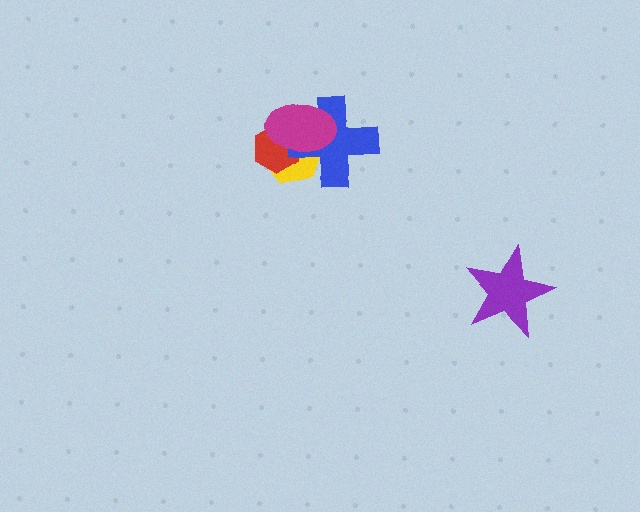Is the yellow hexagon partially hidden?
Yes, it is partially covered by another shape.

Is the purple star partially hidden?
No, no other shape covers it.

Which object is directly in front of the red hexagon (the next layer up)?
The blue cross is directly in front of the red hexagon.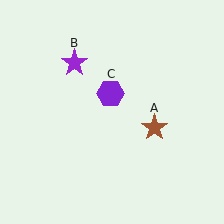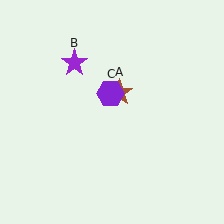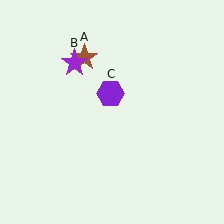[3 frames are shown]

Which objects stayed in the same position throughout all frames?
Purple star (object B) and purple hexagon (object C) remained stationary.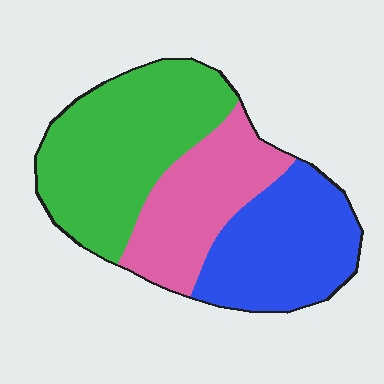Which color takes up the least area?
Pink, at roughly 25%.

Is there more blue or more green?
Green.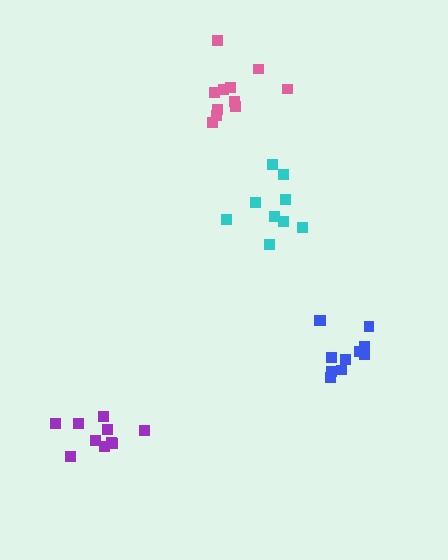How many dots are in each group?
Group 1: 10 dots, Group 2: 11 dots, Group 3: 9 dots, Group 4: 11 dots (41 total).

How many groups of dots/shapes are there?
There are 4 groups.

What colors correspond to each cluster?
The clusters are colored: purple, blue, cyan, pink.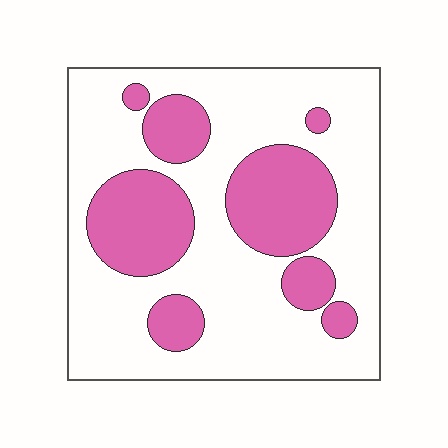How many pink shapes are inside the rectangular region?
8.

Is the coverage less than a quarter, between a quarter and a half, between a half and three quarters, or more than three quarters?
Between a quarter and a half.